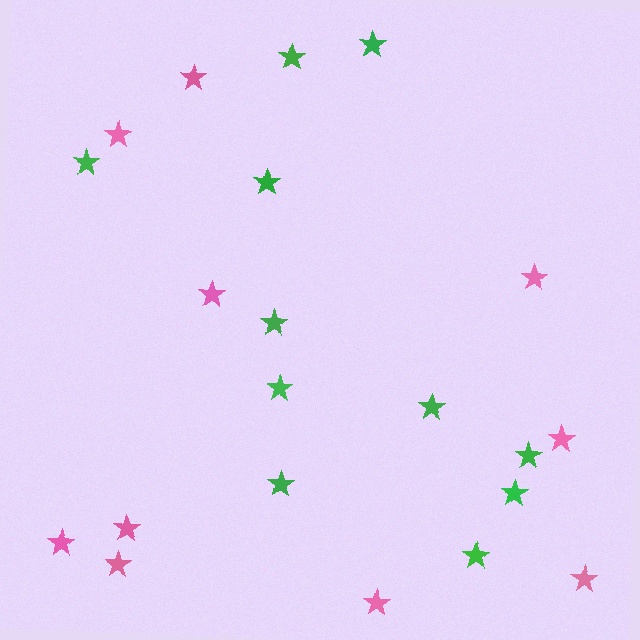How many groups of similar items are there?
There are 2 groups: one group of green stars (11) and one group of pink stars (10).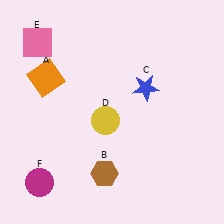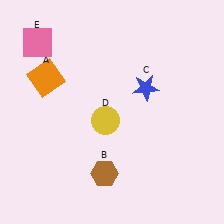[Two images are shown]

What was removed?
The magenta circle (F) was removed in Image 2.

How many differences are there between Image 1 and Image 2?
There is 1 difference between the two images.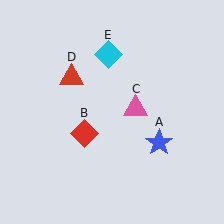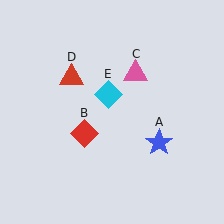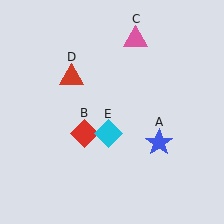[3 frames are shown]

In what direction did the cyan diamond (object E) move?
The cyan diamond (object E) moved down.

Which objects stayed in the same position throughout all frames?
Blue star (object A) and red diamond (object B) and red triangle (object D) remained stationary.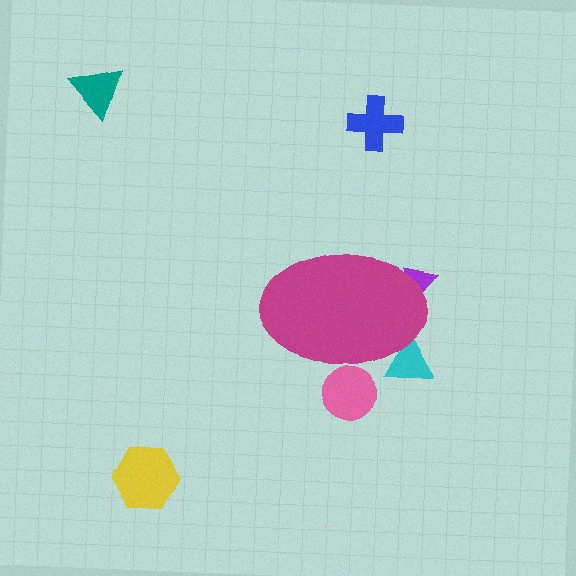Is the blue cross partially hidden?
No, the blue cross is fully visible.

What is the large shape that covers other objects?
A magenta ellipse.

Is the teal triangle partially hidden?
No, the teal triangle is fully visible.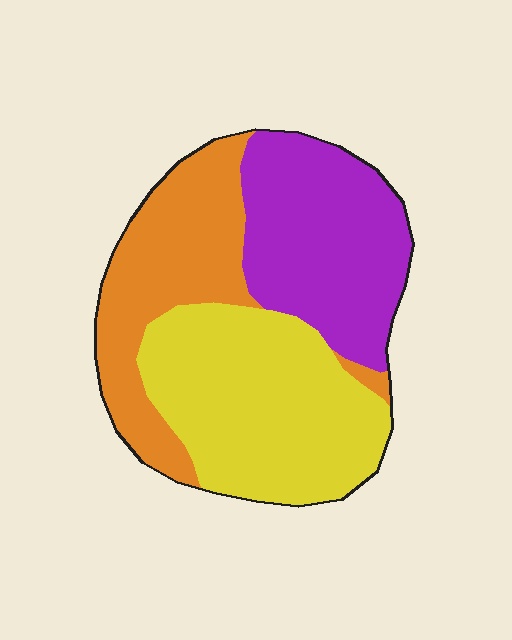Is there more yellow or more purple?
Yellow.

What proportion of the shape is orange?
Orange covers 29% of the shape.